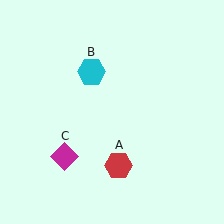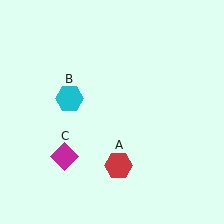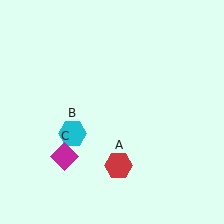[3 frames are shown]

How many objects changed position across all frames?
1 object changed position: cyan hexagon (object B).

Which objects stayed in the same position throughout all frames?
Red hexagon (object A) and magenta diamond (object C) remained stationary.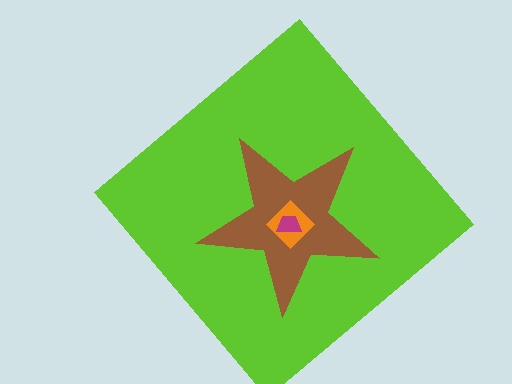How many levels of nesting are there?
4.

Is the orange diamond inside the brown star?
Yes.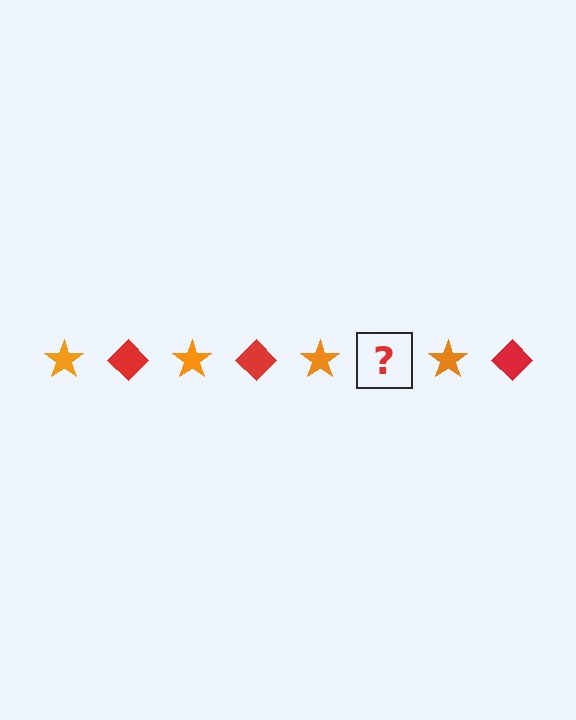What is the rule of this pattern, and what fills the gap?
The rule is that the pattern alternates between orange star and red diamond. The gap should be filled with a red diamond.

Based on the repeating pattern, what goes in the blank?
The blank should be a red diamond.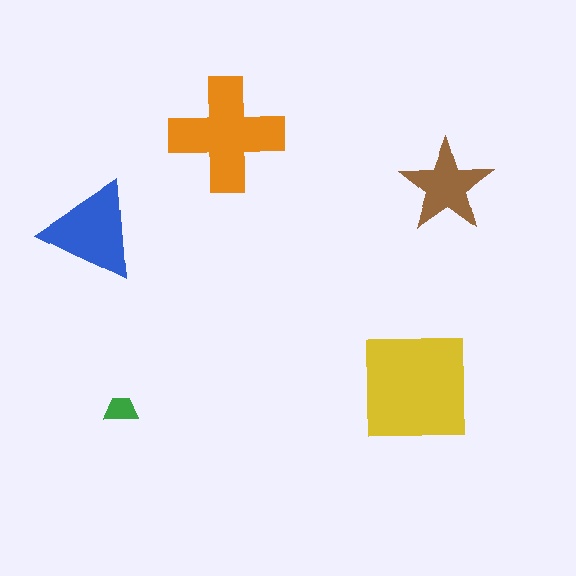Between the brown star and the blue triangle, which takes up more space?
The blue triangle.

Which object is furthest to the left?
The blue triangle is leftmost.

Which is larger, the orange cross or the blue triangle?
The orange cross.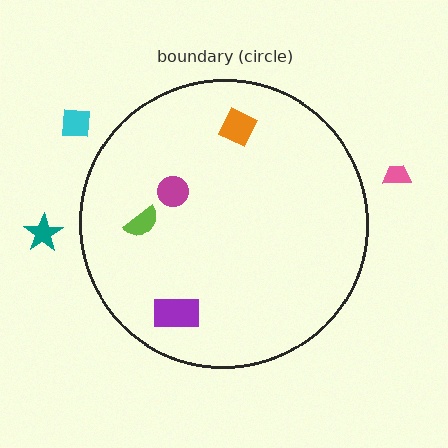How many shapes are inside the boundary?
4 inside, 3 outside.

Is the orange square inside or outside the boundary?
Inside.